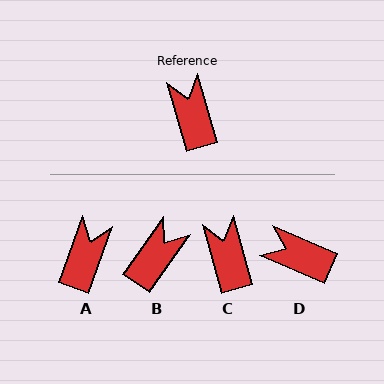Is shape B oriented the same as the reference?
No, it is off by about 50 degrees.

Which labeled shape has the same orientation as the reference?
C.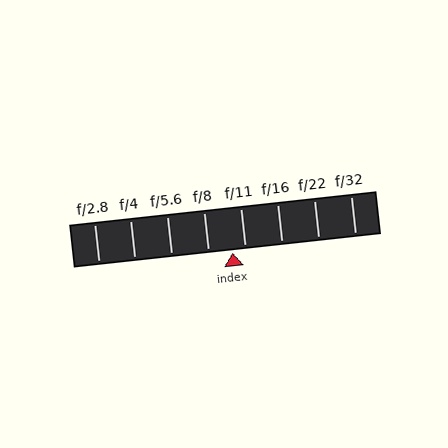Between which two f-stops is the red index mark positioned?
The index mark is between f/8 and f/11.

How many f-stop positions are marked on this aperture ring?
There are 8 f-stop positions marked.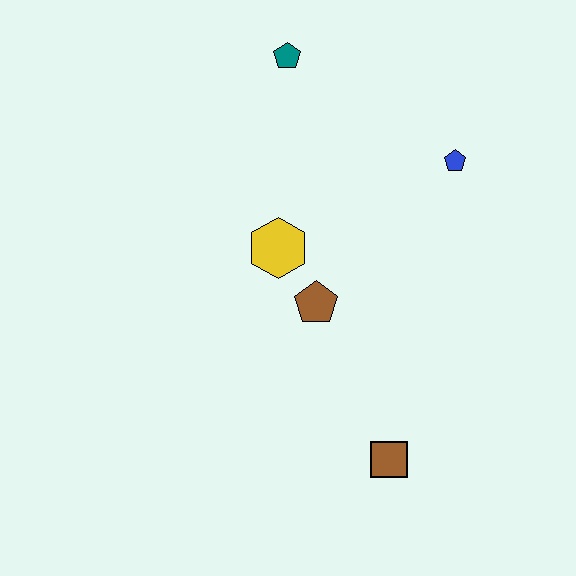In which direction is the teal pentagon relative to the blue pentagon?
The teal pentagon is to the left of the blue pentagon.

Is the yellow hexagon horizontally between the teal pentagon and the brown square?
No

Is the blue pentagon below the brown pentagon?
No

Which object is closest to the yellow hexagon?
The brown pentagon is closest to the yellow hexagon.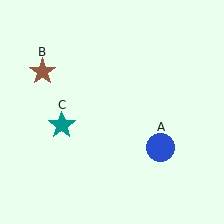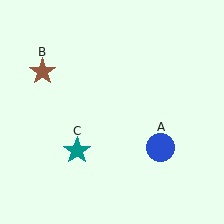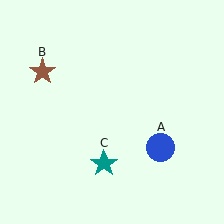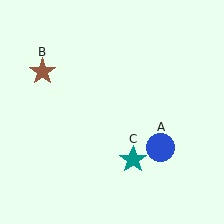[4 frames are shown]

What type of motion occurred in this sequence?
The teal star (object C) rotated counterclockwise around the center of the scene.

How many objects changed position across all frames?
1 object changed position: teal star (object C).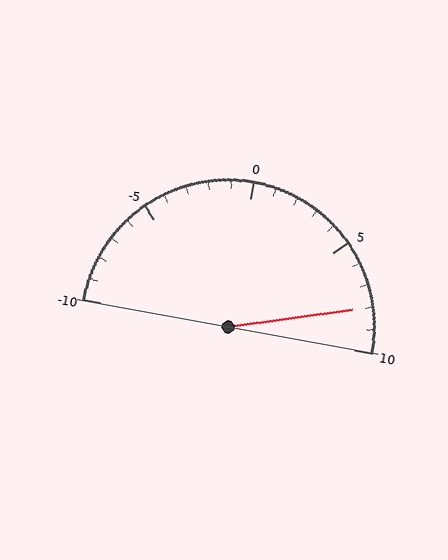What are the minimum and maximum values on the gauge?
The gauge ranges from -10 to 10.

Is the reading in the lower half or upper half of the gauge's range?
The reading is in the upper half of the range (-10 to 10).